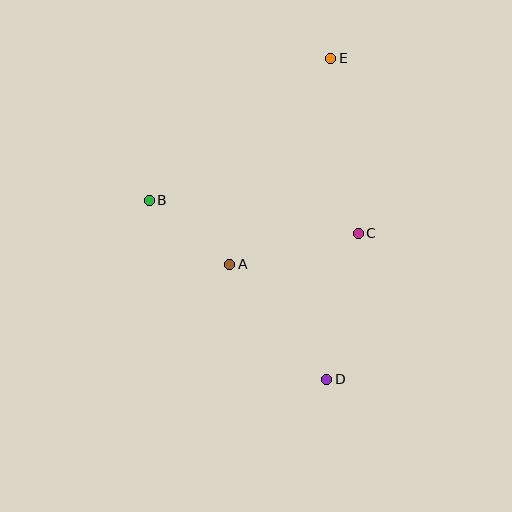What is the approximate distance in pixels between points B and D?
The distance between B and D is approximately 252 pixels.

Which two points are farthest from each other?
Points D and E are farthest from each other.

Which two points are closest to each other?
Points A and B are closest to each other.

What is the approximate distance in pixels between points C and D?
The distance between C and D is approximately 149 pixels.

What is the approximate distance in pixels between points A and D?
The distance between A and D is approximately 151 pixels.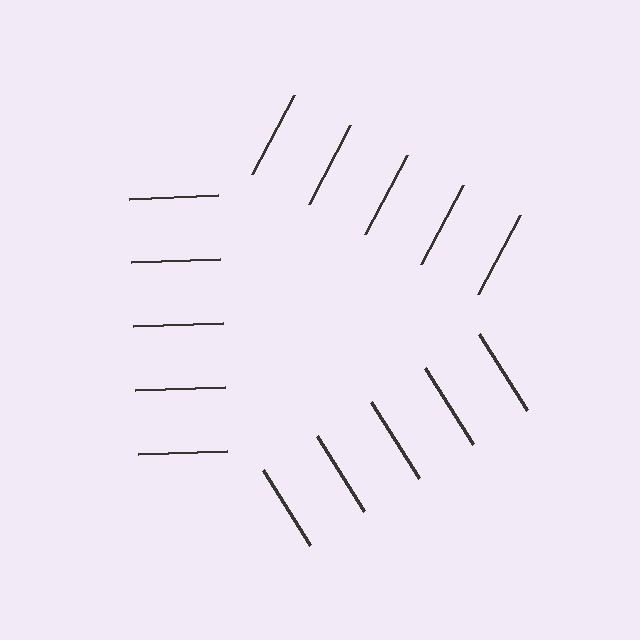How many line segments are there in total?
15 — 5 along each of the 3 edges.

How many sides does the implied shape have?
3 sides — the line-ends trace a triangle.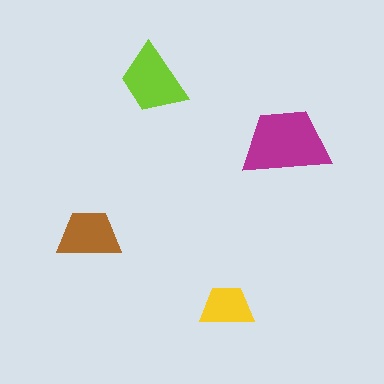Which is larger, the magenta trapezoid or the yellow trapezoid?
The magenta one.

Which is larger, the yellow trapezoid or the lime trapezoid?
The lime one.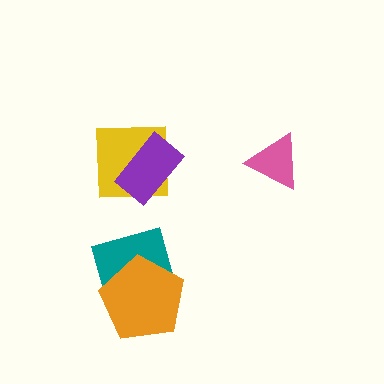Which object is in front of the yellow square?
The purple rectangle is in front of the yellow square.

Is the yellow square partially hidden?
Yes, it is partially covered by another shape.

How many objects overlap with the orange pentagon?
1 object overlaps with the orange pentagon.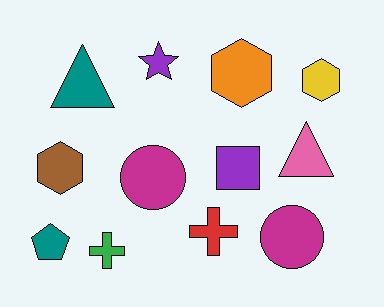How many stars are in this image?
There is 1 star.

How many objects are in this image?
There are 12 objects.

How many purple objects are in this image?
There are 2 purple objects.